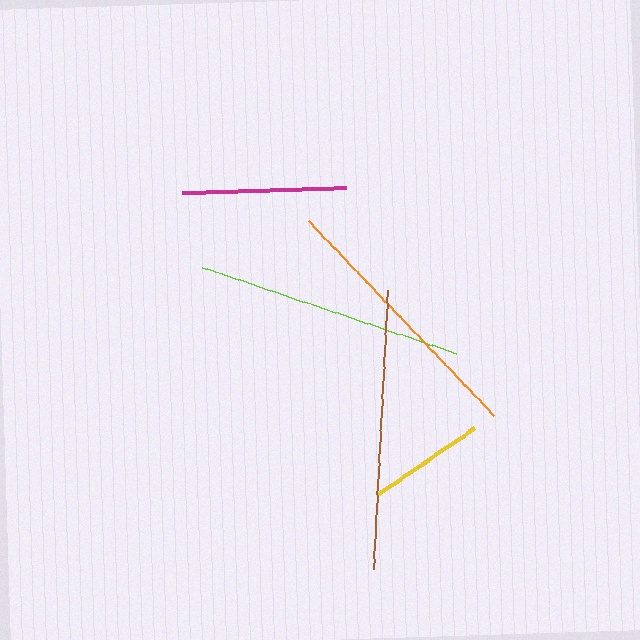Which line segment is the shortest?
The yellow line is the shortest at approximately 116 pixels.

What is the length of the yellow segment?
The yellow segment is approximately 116 pixels long.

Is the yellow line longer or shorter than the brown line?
The brown line is longer than the yellow line.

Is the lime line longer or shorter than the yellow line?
The lime line is longer than the yellow line.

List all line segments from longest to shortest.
From longest to shortest: brown, orange, lime, magenta, yellow.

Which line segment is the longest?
The brown line is the longest at approximately 280 pixels.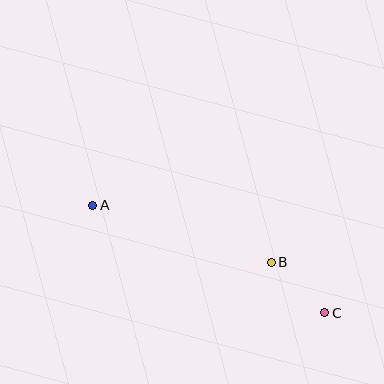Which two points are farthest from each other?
Points A and C are farthest from each other.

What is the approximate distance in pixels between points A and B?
The distance between A and B is approximately 187 pixels.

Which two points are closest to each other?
Points B and C are closest to each other.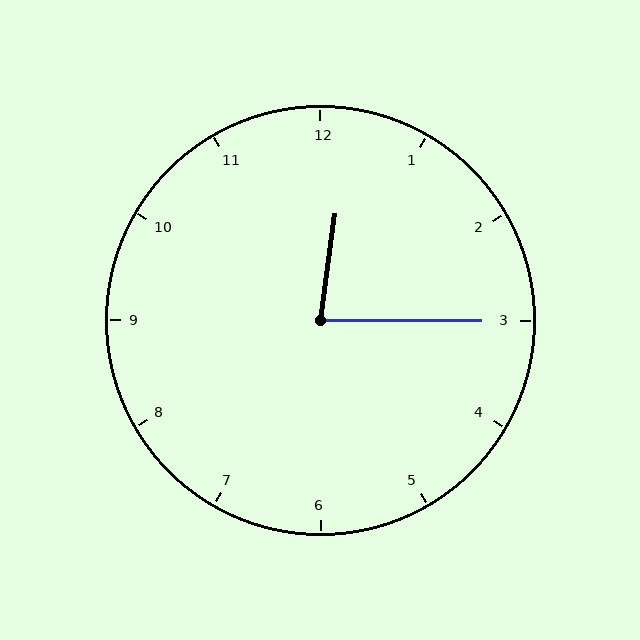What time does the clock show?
12:15.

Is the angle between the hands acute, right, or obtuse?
It is acute.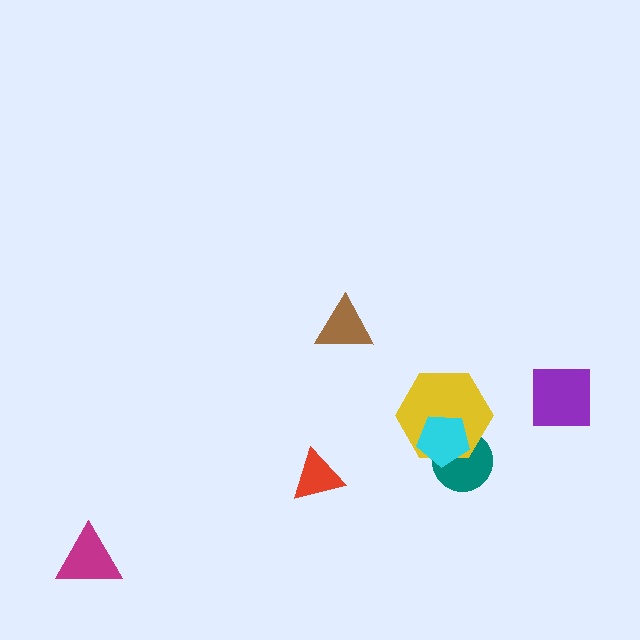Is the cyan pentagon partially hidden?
No, no other shape covers it.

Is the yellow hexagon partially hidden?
Yes, it is partially covered by another shape.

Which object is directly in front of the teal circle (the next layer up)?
The yellow hexagon is directly in front of the teal circle.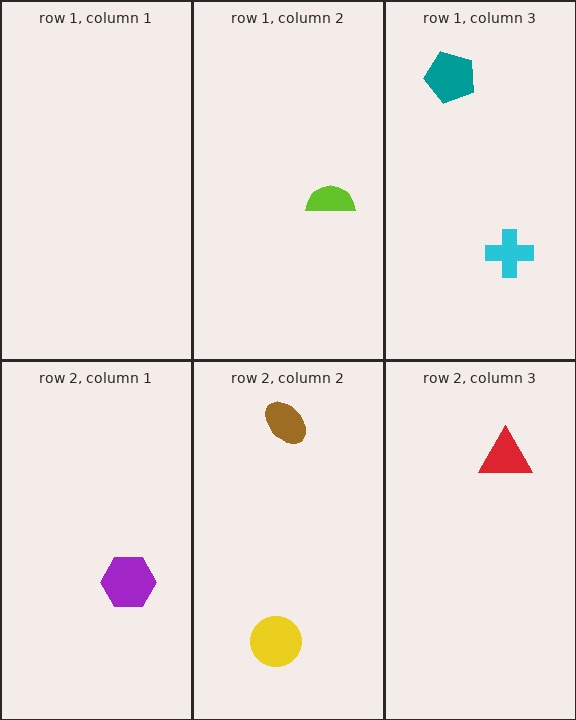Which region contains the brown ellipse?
The row 2, column 2 region.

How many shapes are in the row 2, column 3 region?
1.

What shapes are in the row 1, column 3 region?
The cyan cross, the teal pentagon.